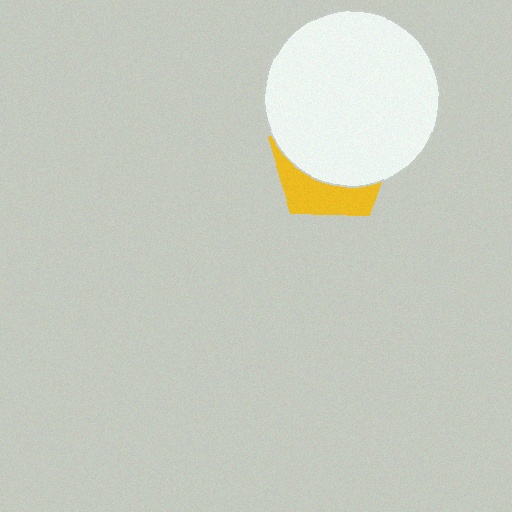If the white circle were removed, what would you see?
You would see the complete yellow pentagon.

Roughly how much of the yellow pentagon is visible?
A small part of it is visible (roughly 32%).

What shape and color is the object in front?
The object in front is a white circle.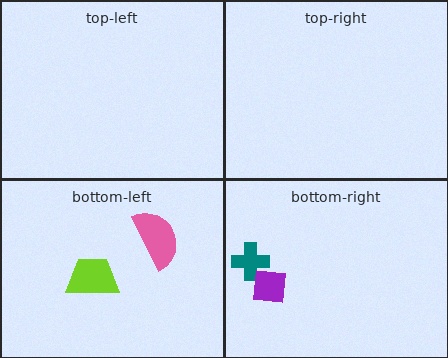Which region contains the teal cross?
The bottom-right region.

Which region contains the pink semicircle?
The bottom-left region.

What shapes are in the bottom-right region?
The teal cross, the purple square.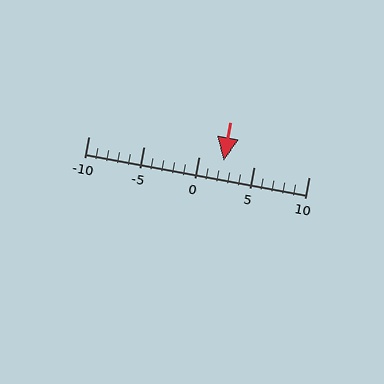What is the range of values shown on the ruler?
The ruler shows values from -10 to 10.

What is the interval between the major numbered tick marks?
The major tick marks are spaced 5 units apart.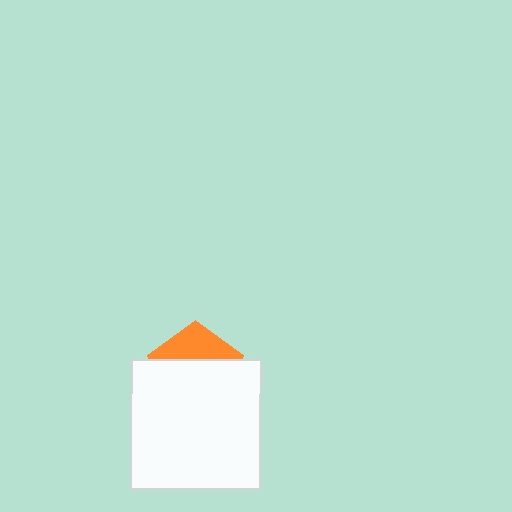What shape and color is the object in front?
The object in front is a white square.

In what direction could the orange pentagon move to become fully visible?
The orange pentagon could move up. That would shift it out from behind the white square entirely.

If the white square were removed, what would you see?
You would see the complete orange pentagon.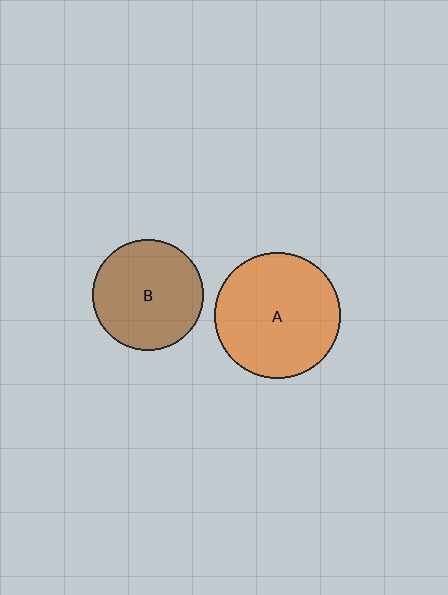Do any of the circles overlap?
No, none of the circles overlap.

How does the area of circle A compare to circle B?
Approximately 1.3 times.